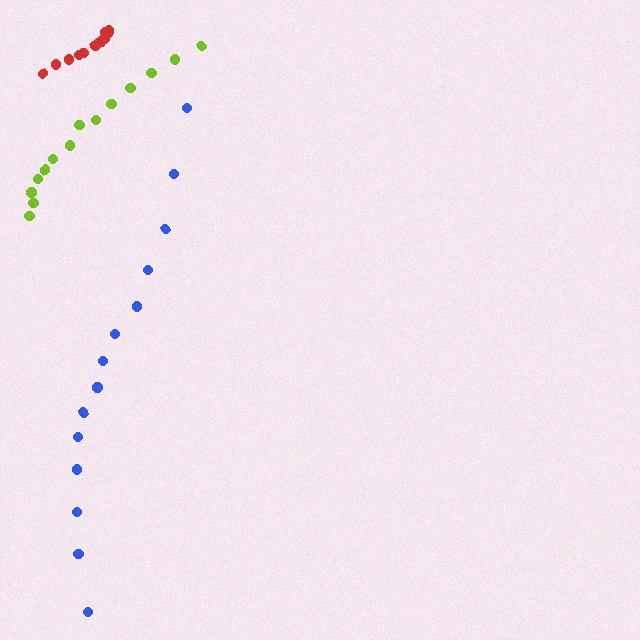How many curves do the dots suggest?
There are 3 distinct paths.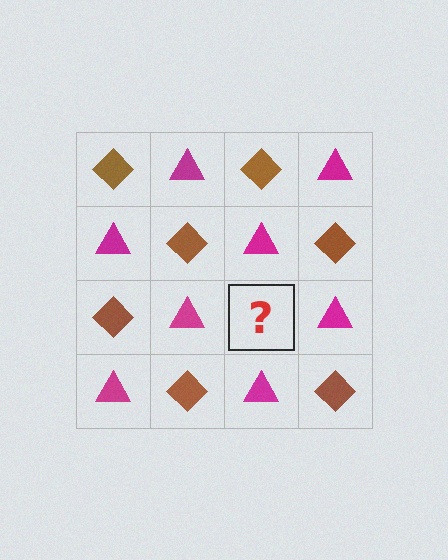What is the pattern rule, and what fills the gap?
The rule is that it alternates brown diamond and magenta triangle in a checkerboard pattern. The gap should be filled with a brown diamond.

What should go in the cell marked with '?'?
The missing cell should contain a brown diamond.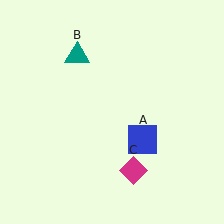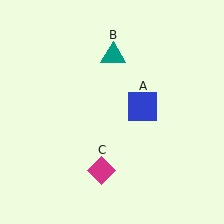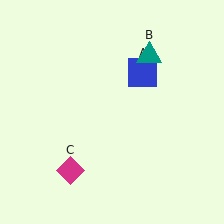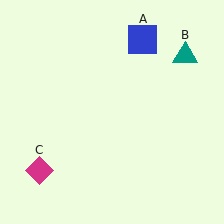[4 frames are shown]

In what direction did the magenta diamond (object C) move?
The magenta diamond (object C) moved left.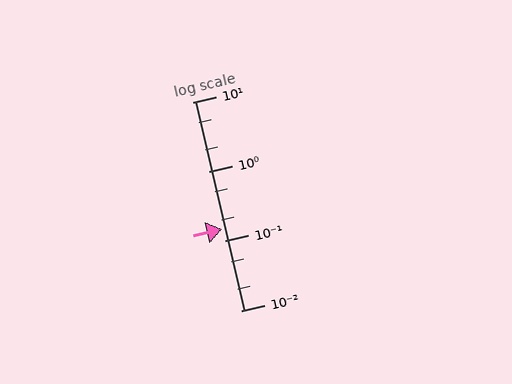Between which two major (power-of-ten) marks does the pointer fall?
The pointer is between 0.1 and 1.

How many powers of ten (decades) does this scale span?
The scale spans 3 decades, from 0.01 to 10.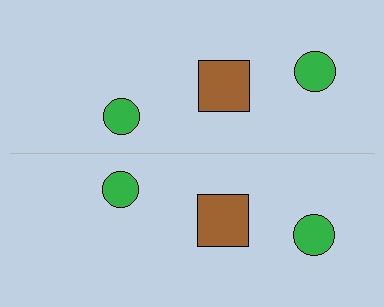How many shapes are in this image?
There are 6 shapes in this image.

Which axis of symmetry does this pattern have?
The pattern has a horizontal axis of symmetry running through the center of the image.